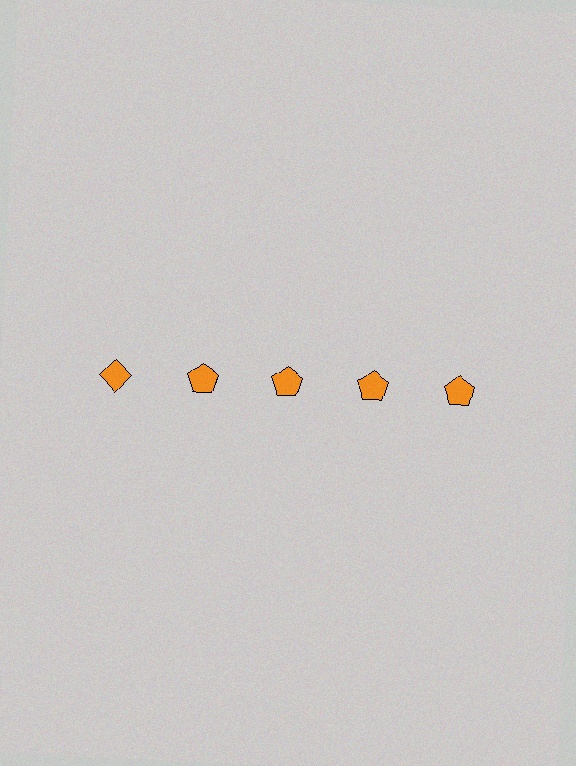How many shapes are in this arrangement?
There are 5 shapes arranged in a grid pattern.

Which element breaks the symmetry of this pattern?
The orange diamond in the top row, leftmost column breaks the symmetry. All other shapes are orange pentagons.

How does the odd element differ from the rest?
It has a different shape: diamond instead of pentagon.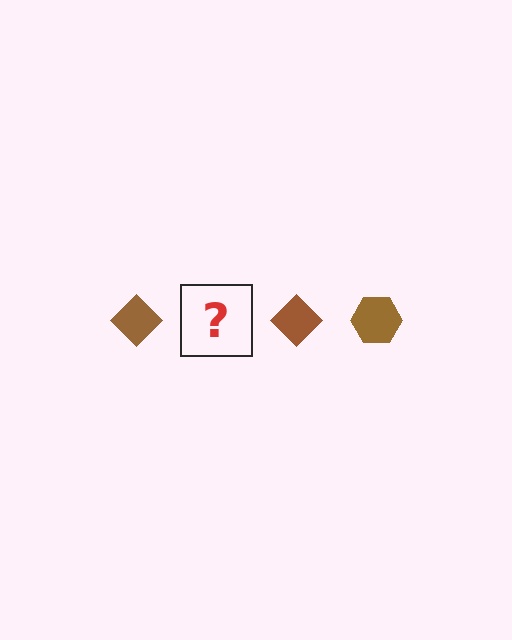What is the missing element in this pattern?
The missing element is a brown hexagon.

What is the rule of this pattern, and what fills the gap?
The rule is that the pattern cycles through diamond, hexagon shapes in brown. The gap should be filled with a brown hexagon.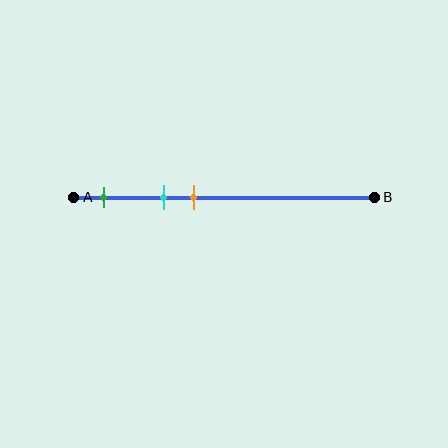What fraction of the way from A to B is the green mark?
The green mark is approximately 10% (0.1) of the way from A to B.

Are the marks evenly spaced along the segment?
Yes, the marks are approximately evenly spaced.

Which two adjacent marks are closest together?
The cyan and orange marks are the closest adjacent pair.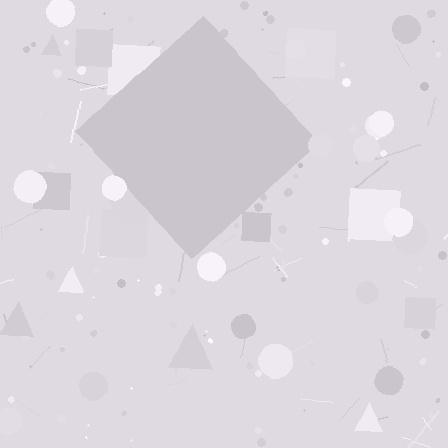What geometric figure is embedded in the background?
A diamond is embedded in the background.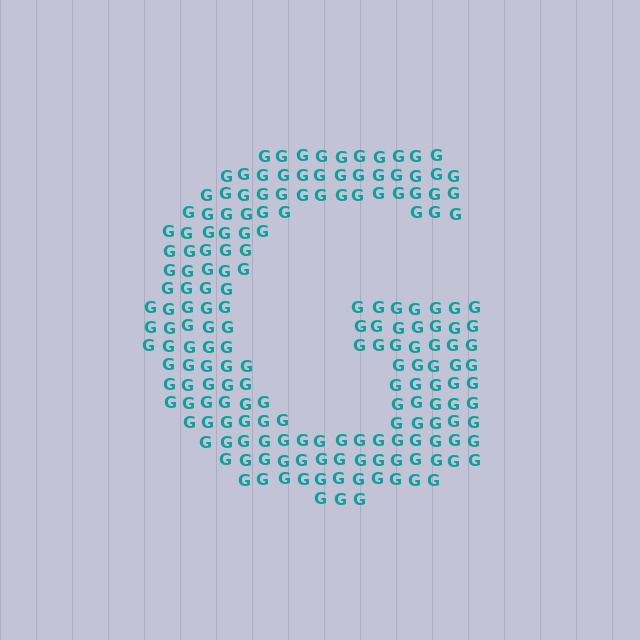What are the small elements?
The small elements are letter G's.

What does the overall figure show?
The overall figure shows the letter G.